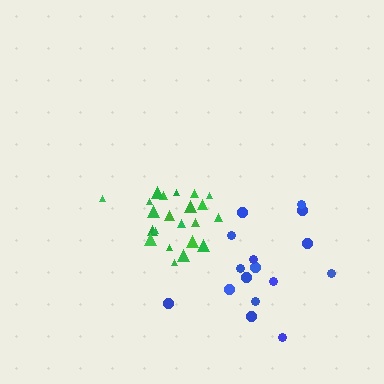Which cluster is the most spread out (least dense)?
Blue.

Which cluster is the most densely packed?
Green.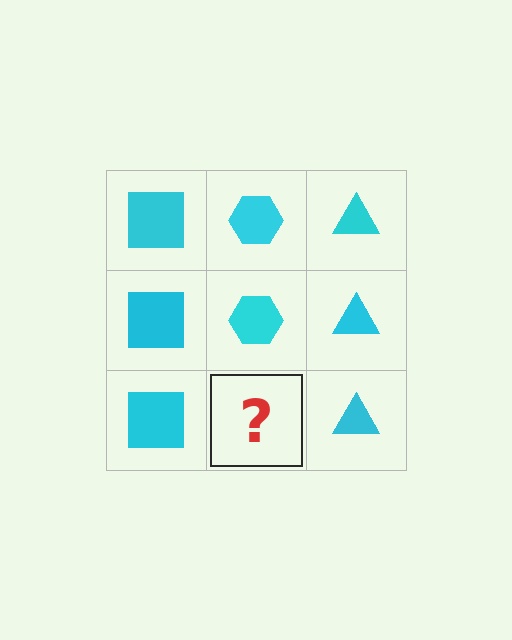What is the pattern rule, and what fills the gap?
The rule is that each column has a consistent shape. The gap should be filled with a cyan hexagon.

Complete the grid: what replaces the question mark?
The question mark should be replaced with a cyan hexagon.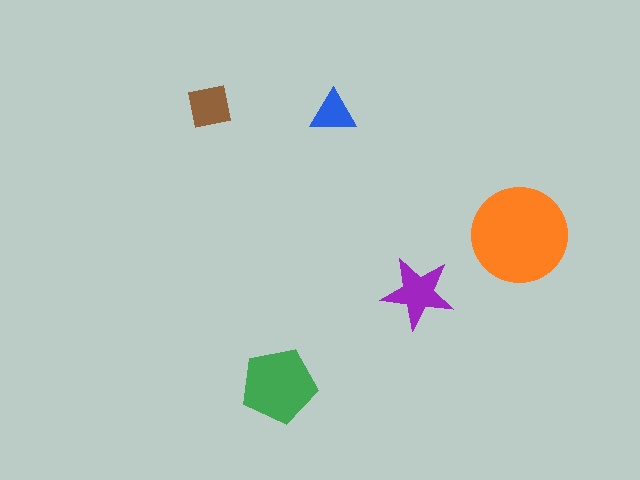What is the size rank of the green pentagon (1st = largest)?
2nd.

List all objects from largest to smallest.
The orange circle, the green pentagon, the purple star, the brown square, the blue triangle.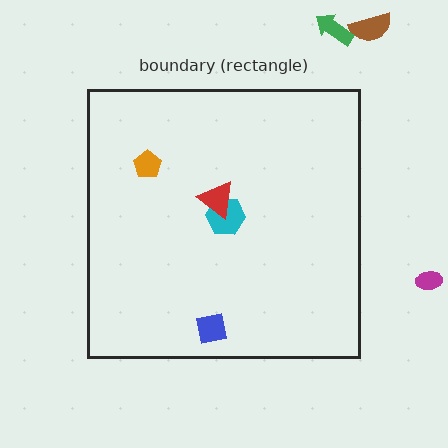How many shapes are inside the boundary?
4 inside, 3 outside.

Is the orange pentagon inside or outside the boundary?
Inside.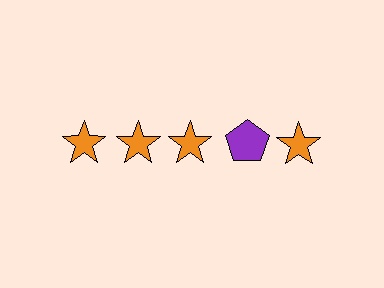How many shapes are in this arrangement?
There are 5 shapes arranged in a grid pattern.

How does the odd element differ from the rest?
It differs in both color (purple instead of orange) and shape (pentagon instead of star).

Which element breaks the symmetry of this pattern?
The purple pentagon in the top row, second from right column breaks the symmetry. All other shapes are orange stars.